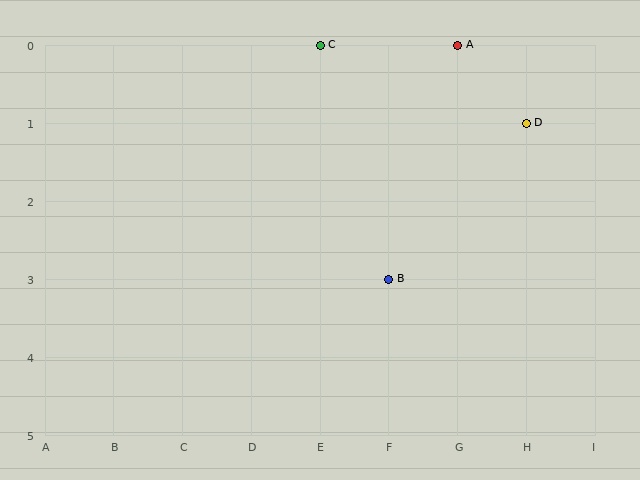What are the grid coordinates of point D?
Point D is at grid coordinates (H, 1).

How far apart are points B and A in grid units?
Points B and A are 1 column and 3 rows apart (about 3.2 grid units diagonally).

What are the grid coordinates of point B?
Point B is at grid coordinates (F, 3).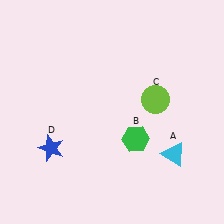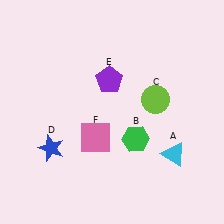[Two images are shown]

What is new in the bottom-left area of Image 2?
A pink square (F) was added in the bottom-left area of Image 2.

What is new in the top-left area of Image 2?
A purple pentagon (E) was added in the top-left area of Image 2.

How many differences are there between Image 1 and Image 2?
There are 2 differences between the two images.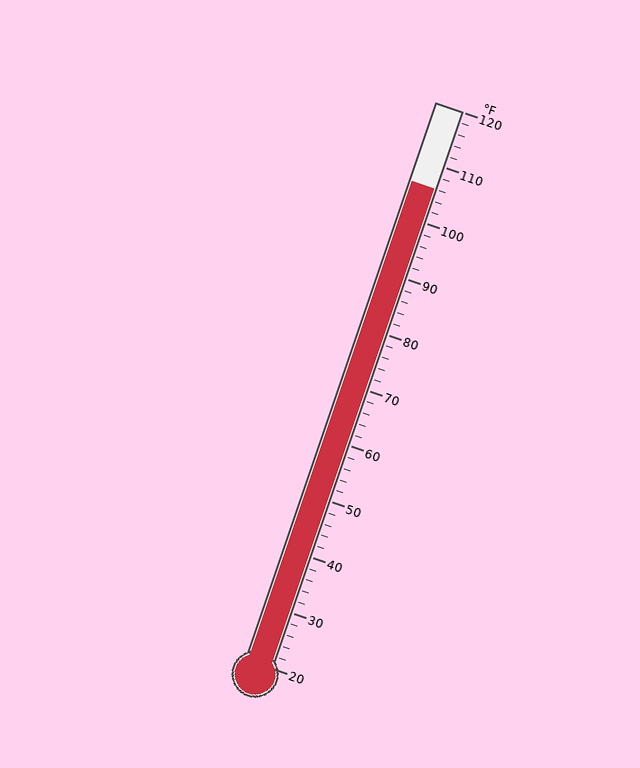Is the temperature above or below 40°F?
The temperature is above 40°F.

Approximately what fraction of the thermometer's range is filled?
The thermometer is filled to approximately 85% of its range.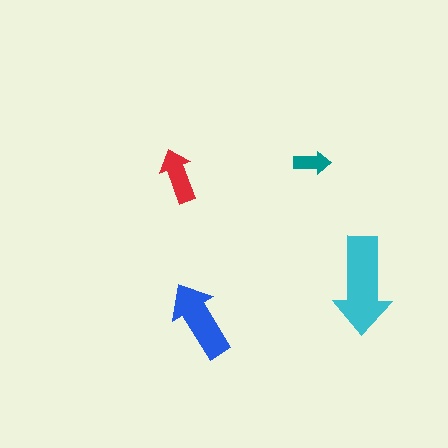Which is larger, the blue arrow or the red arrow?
The blue one.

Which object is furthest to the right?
The cyan arrow is rightmost.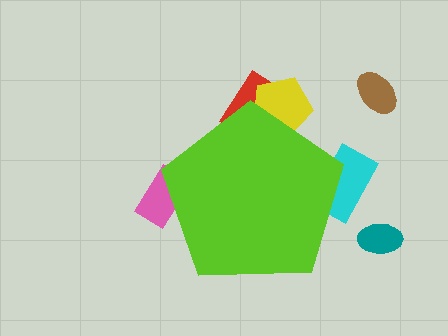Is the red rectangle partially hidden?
Yes, the red rectangle is partially hidden behind the lime pentagon.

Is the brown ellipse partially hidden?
No, the brown ellipse is fully visible.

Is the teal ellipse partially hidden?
No, the teal ellipse is fully visible.